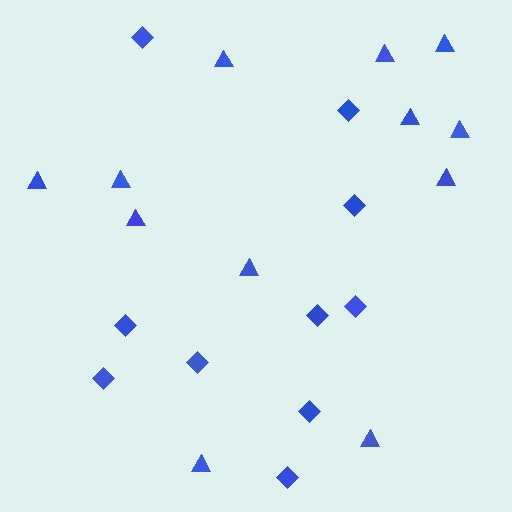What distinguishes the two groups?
There are 2 groups: one group of diamonds (10) and one group of triangles (12).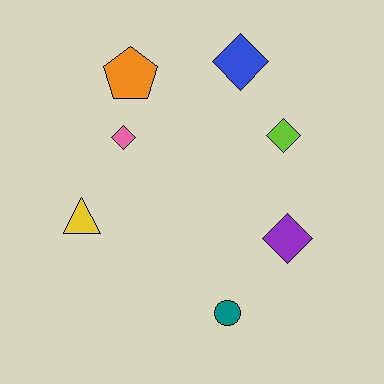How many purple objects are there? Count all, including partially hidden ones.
There is 1 purple object.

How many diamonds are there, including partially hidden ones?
There are 4 diamonds.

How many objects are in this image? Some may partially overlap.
There are 7 objects.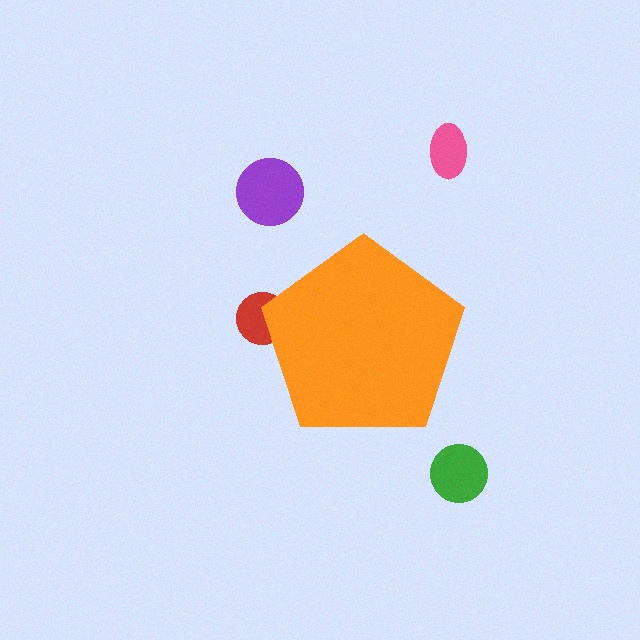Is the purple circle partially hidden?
No, the purple circle is fully visible.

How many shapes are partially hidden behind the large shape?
1 shape is partially hidden.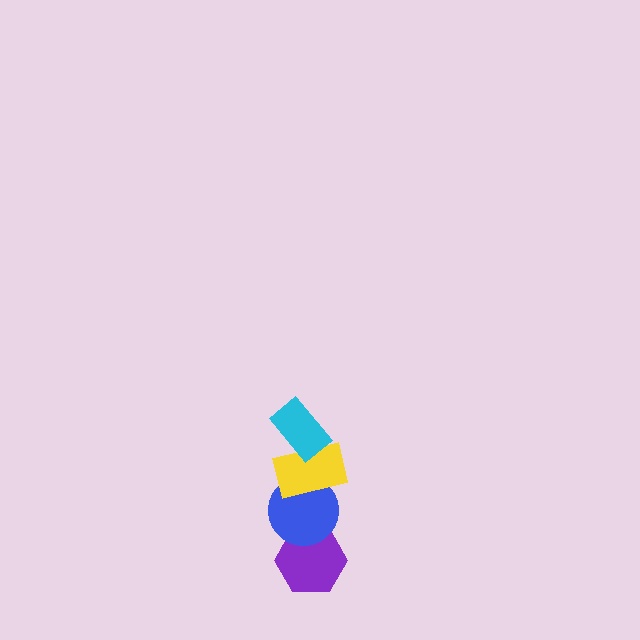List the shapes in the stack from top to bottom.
From top to bottom: the cyan rectangle, the yellow rectangle, the blue circle, the purple hexagon.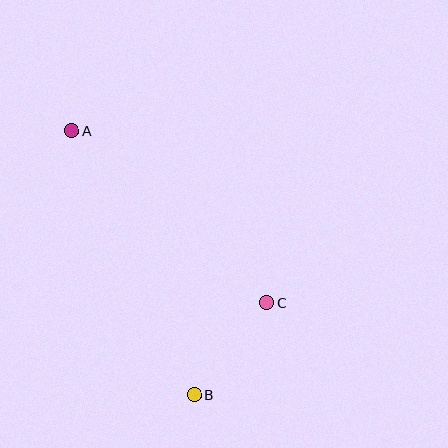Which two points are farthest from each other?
Points A and B are farthest from each other.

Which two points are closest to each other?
Points B and C are closest to each other.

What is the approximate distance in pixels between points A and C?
The distance between A and C is approximately 260 pixels.